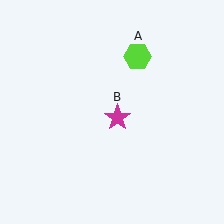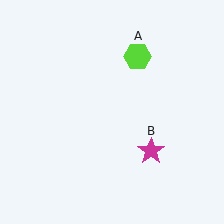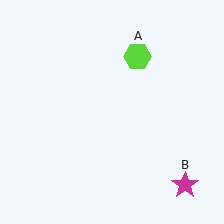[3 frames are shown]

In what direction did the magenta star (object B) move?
The magenta star (object B) moved down and to the right.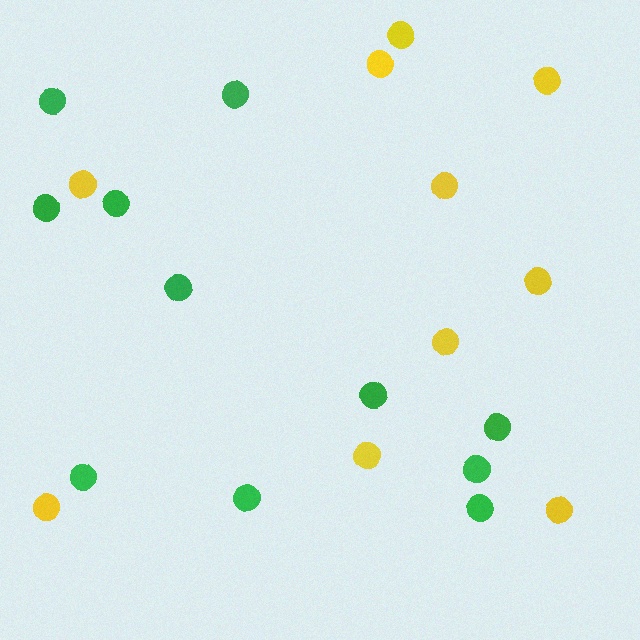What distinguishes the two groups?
There are 2 groups: one group of yellow circles (10) and one group of green circles (11).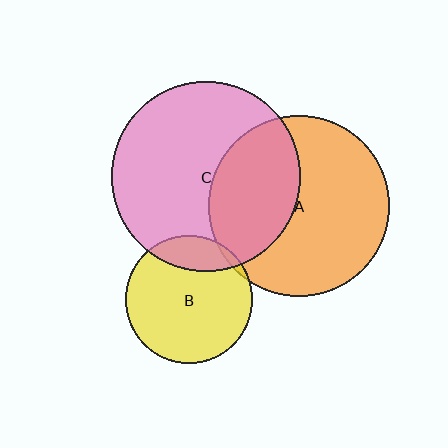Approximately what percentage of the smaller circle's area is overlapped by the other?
Approximately 40%.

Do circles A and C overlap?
Yes.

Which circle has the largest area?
Circle C (pink).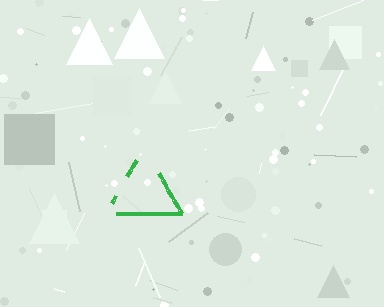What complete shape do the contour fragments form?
The contour fragments form a triangle.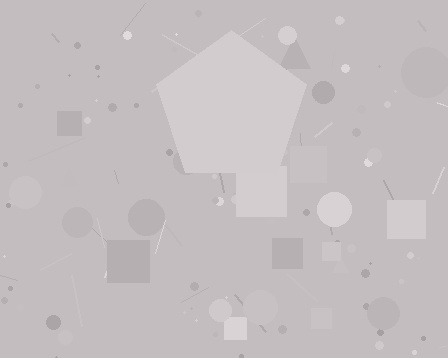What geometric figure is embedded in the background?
A pentagon is embedded in the background.